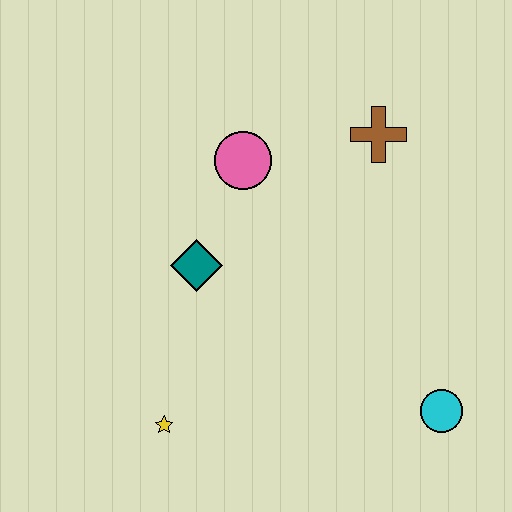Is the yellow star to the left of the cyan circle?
Yes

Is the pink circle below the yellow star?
No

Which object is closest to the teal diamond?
The pink circle is closest to the teal diamond.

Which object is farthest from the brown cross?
The yellow star is farthest from the brown cross.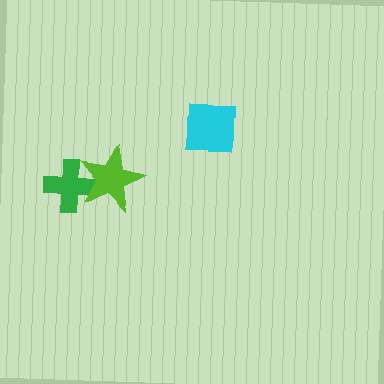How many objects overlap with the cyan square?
0 objects overlap with the cyan square.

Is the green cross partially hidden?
Yes, it is partially covered by another shape.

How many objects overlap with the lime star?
1 object overlaps with the lime star.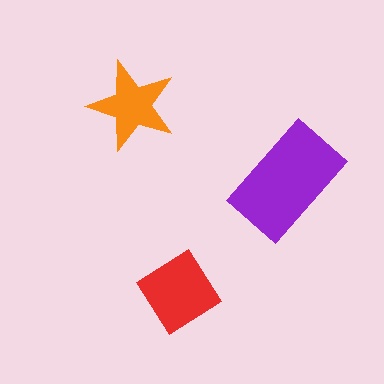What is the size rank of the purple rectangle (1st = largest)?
1st.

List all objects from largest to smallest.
The purple rectangle, the red diamond, the orange star.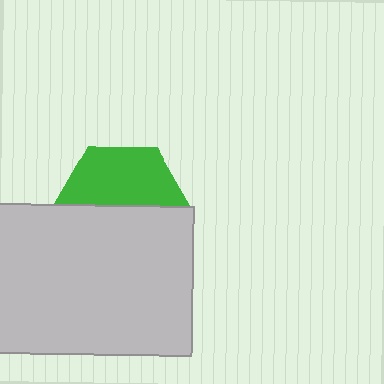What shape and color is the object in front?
The object in front is a light gray rectangle.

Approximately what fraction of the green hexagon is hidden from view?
Roughly 52% of the green hexagon is hidden behind the light gray rectangle.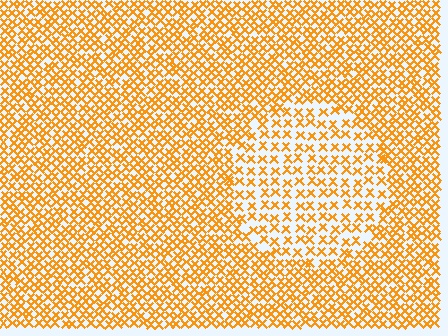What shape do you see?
I see a circle.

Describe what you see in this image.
The image contains small orange elements arranged at two different densities. A circle-shaped region is visible where the elements are less densely packed than the surrounding area.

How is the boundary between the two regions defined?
The boundary is defined by a change in element density (approximately 1.8x ratio). All elements are the same color, size, and shape.